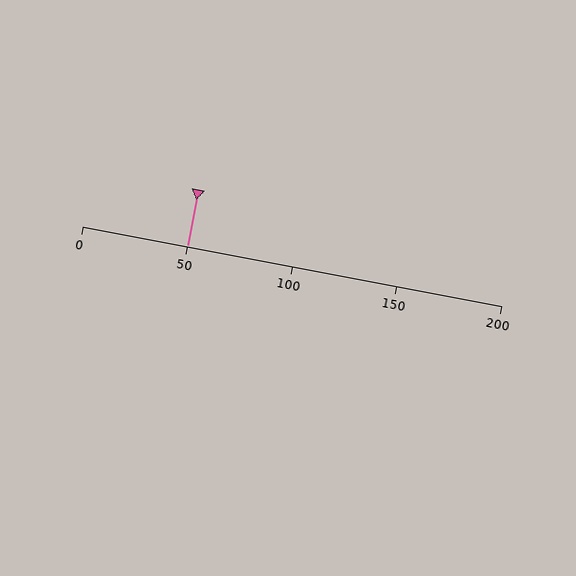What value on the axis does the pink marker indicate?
The marker indicates approximately 50.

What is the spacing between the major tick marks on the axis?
The major ticks are spaced 50 apart.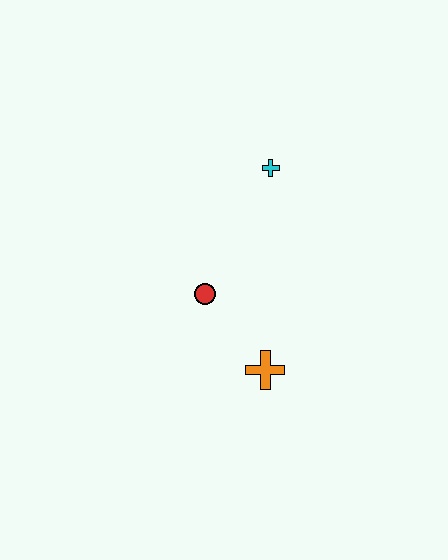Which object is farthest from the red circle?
The cyan cross is farthest from the red circle.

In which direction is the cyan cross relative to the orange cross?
The cyan cross is above the orange cross.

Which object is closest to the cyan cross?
The red circle is closest to the cyan cross.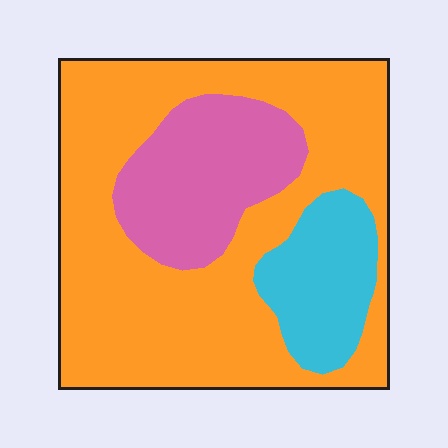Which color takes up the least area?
Cyan, at roughly 15%.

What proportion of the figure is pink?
Pink covers roughly 20% of the figure.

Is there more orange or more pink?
Orange.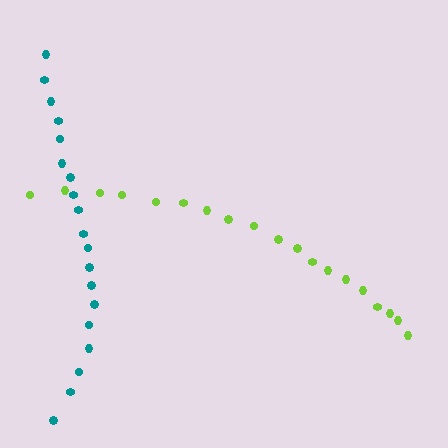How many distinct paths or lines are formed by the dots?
There are 2 distinct paths.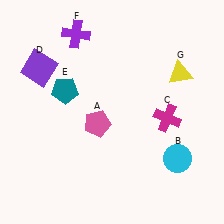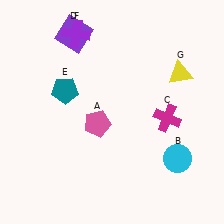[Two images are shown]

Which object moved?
The purple square (D) moved right.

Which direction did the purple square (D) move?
The purple square (D) moved right.